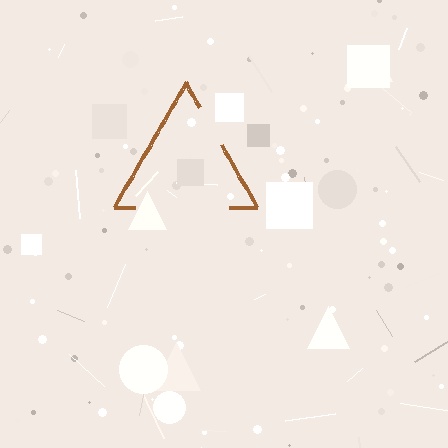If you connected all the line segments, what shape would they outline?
They would outline a triangle.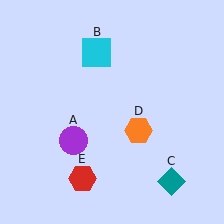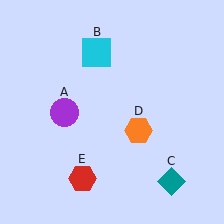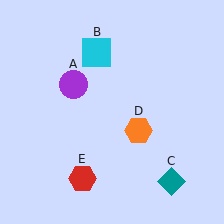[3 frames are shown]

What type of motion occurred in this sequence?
The purple circle (object A) rotated clockwise around the center of the scene.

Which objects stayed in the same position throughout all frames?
Cyan square (object B) and teal diamond (object C) and orange hexagon (object D) and red hexagon (object E) remained stationary.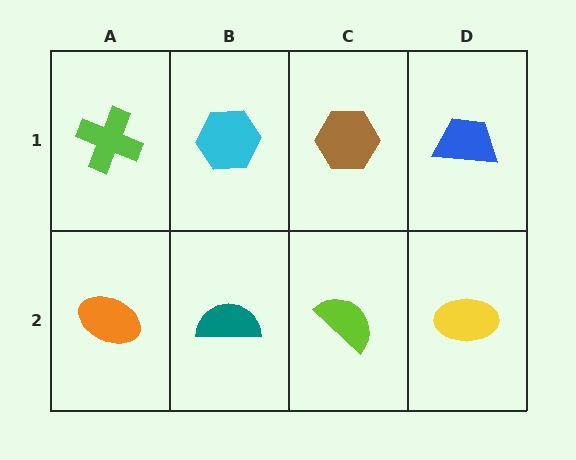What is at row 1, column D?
A blue trapezoid.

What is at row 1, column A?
A lime cross.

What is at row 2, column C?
A lime semicircle.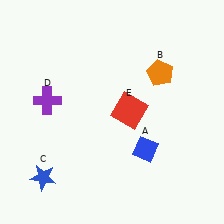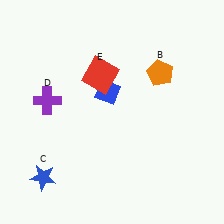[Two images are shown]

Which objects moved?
The objects that moved are: the blue diamond (A), the red square (E).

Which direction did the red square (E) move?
The red square (E) moved up.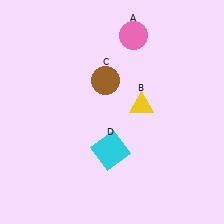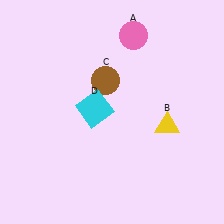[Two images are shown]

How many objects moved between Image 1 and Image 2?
2 objects moved between the two images.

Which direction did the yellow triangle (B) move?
The yellow triangle (B) moved right.